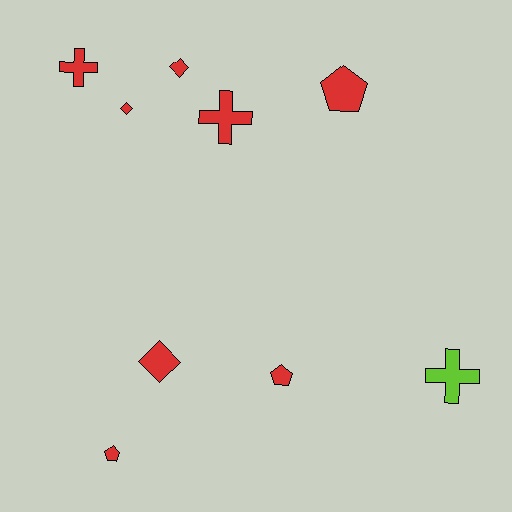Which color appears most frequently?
Red, with 8 objects.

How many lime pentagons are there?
There are no lime pentagons.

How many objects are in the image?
There are 9 objects.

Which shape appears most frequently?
Pentagon, with 3 objects.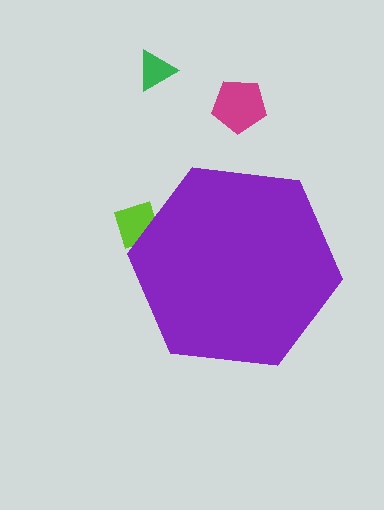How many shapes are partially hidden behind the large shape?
1 shape is partially hidden.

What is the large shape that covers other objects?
A purple hexagon.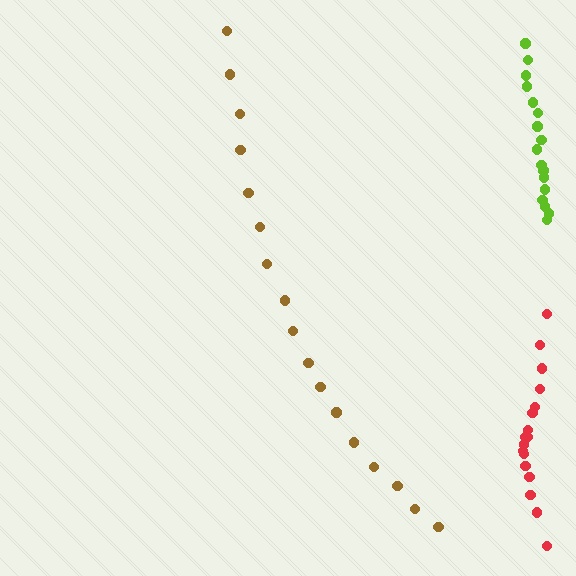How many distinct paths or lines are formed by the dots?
There are 3 distinct paths.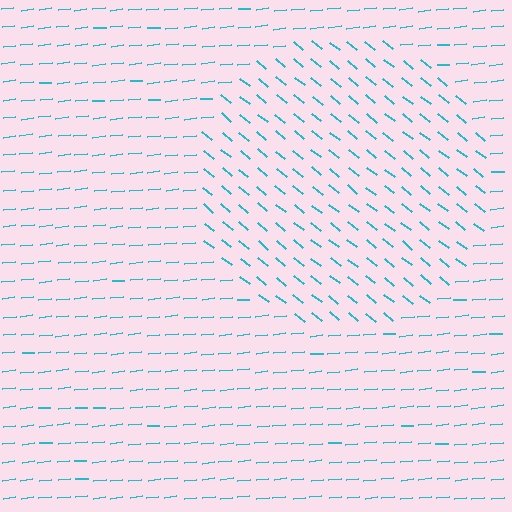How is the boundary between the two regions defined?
The boundary is defined purely by a change in line orientation (approximately 45 degrees difference). All lines are the same color and thickness.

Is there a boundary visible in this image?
Yes, there is a texture boundary formed by a change in line orientation.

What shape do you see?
I see a circle.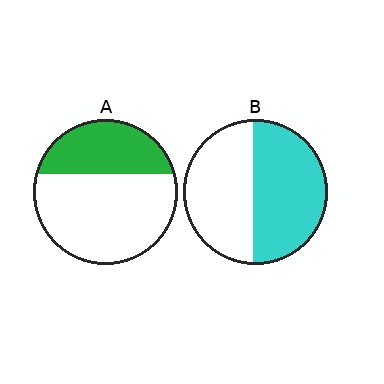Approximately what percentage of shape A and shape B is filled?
A is approximately 35% and B is approximately 50%.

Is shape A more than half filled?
No.